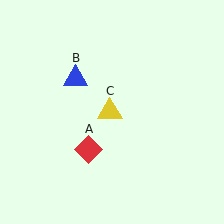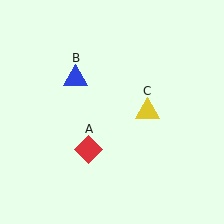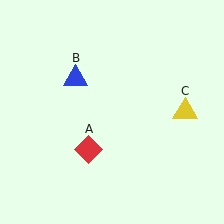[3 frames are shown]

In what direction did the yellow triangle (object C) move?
The yellow triangle (object C) moved right.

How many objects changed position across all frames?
1 object changed position: yellow triangle (object C).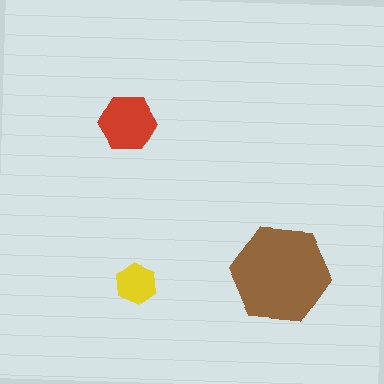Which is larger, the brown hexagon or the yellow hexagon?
The brown one.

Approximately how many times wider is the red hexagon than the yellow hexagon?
About 1.5 times wider.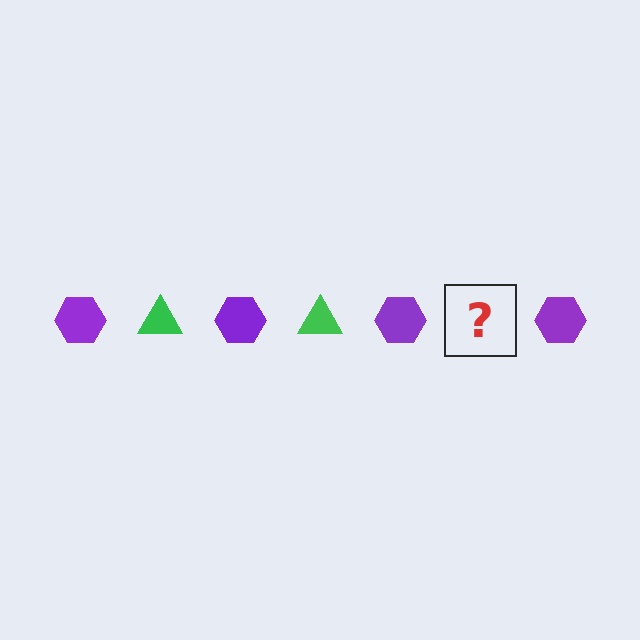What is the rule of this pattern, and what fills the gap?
The rule is that the pattern alternates between purple hexagon and green triangle. The gap should be filled with a green triangle.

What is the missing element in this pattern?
The missing element is a green triangle.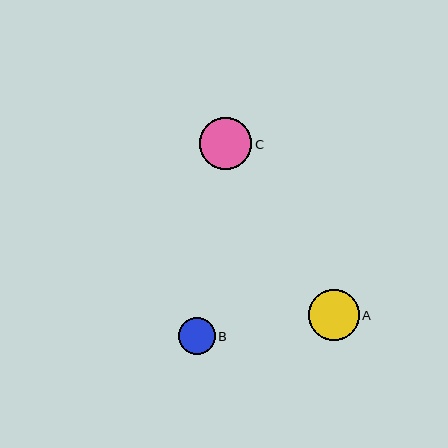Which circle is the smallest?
Circle B is the smallest with a size of approximately 37 pixels.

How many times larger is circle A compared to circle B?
Circle A is approximately 1.4 times the size of circle B.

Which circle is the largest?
Circle C is the largest with a size of approximately 52 pixels.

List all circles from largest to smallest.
From largest to smallest: C, A, B.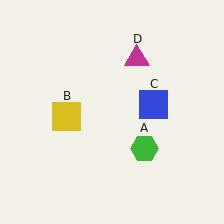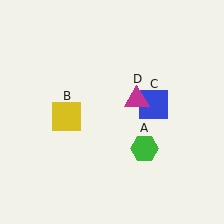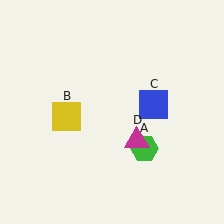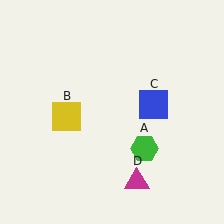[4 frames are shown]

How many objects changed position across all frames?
1 object changed position: magenta triangle (object D).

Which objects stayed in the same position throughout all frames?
Green hexagon (object A) and yellow square (object B) and blue square (object C) remained stationary.